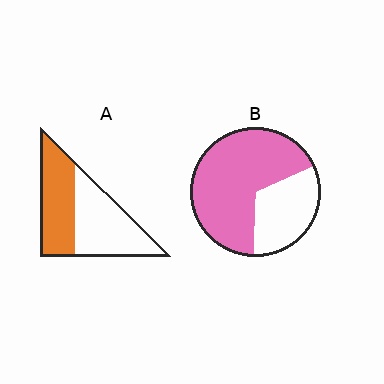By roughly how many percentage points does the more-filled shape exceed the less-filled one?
By roughly 20 percentage points (B over A).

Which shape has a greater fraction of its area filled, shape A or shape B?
Shape B.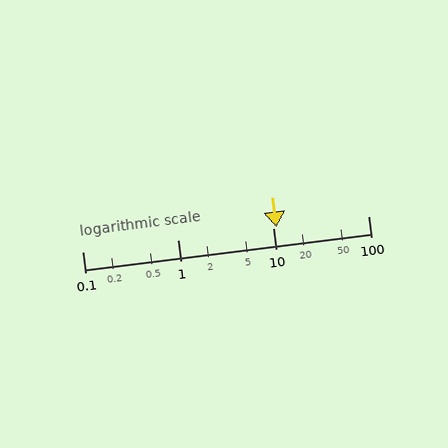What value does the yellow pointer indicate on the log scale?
The pointer indicates approximately 11.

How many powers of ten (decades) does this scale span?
The scale spans 3 decades, from 0.1 to 100.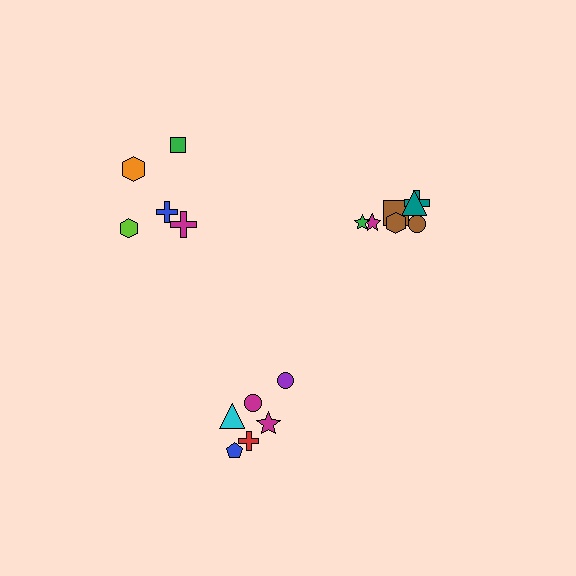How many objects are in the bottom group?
There are 6 objects.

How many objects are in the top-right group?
There are 7 objects.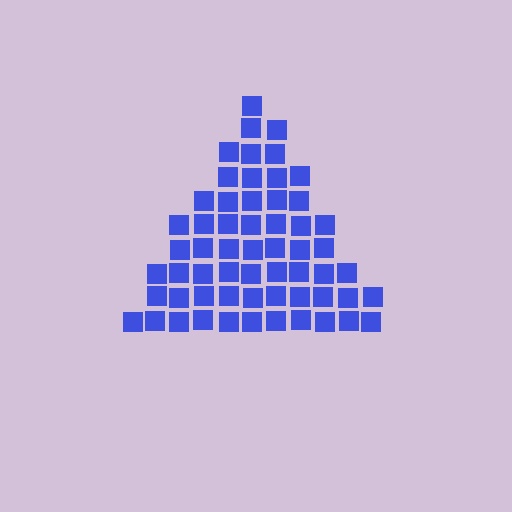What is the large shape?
The large shape is a triangle.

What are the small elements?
The small elements are squares.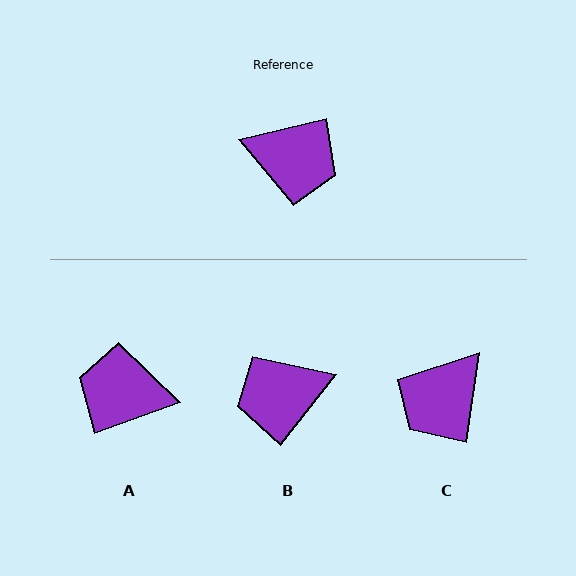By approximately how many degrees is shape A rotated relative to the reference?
Approximately 174 degrees clockwise.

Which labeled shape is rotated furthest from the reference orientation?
A, about 174 degrees away.